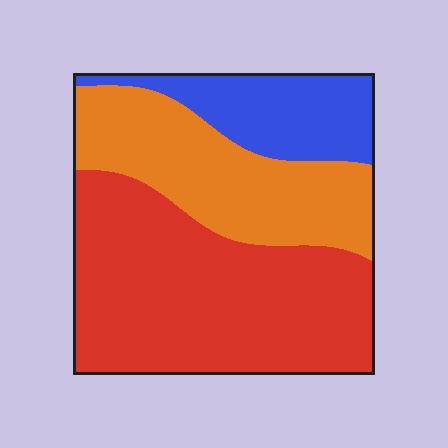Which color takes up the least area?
Blue, at roughly 20%.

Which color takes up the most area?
Red, at roughly 50%.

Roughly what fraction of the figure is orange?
Orange covers about 30% of the figure.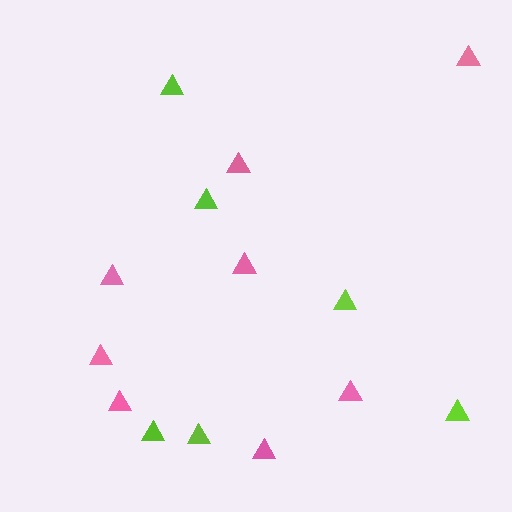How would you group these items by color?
There are 2 groups: one group of lime triangles (6) and one group of pink triangles (8).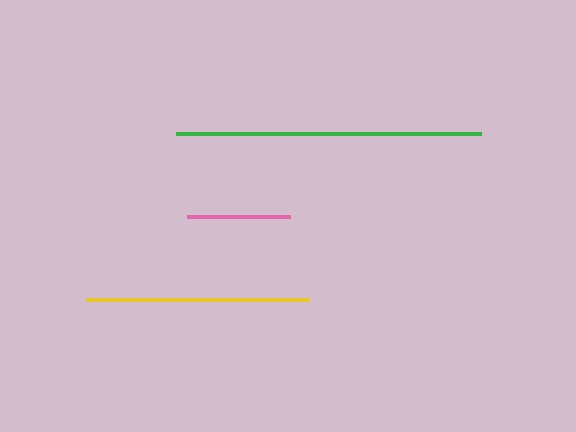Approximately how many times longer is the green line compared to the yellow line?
The green line is approximately 1.4 times the length of the yellow line.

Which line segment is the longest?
The green line is the longest at approximately 305 pixels.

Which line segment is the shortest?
The pink line is the shortest at approximately 103 pixels.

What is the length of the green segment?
The green segment is approximately 305 pixels long.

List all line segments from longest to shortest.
From longest to shortest: green, yellow, pink.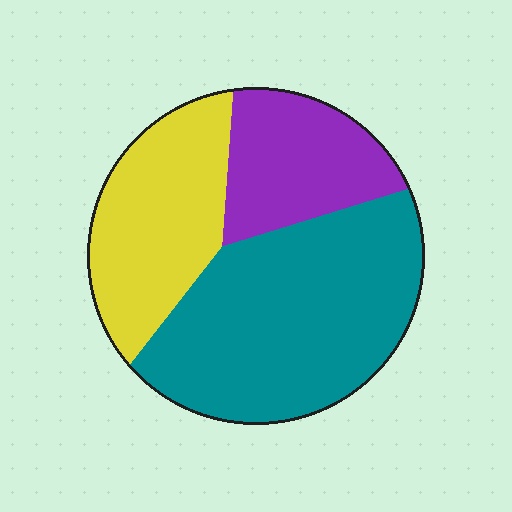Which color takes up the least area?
Purple, at roughly 20%.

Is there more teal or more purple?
Teal.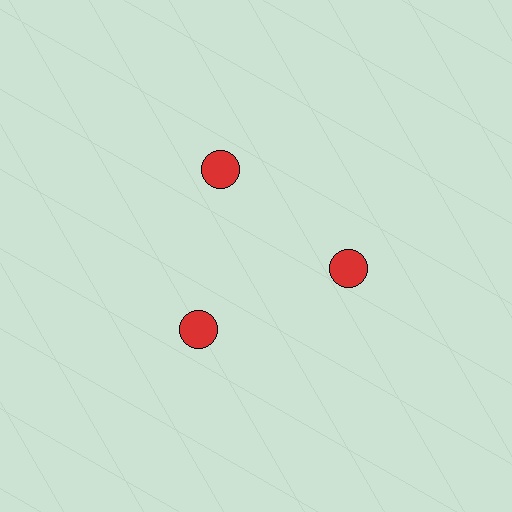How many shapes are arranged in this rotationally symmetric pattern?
There are 3 shapes, arranged in 3 groups of 1.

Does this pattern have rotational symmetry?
Yes, this pattern has 3-fold rotational symmetry. It looks the same after rotating 120 degrees around the center.